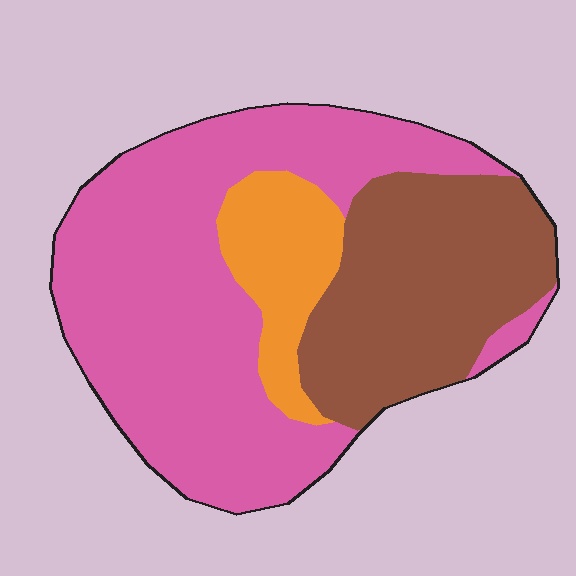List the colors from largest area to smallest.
From largest to smallest: pink, brown, orange.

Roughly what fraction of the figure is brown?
Brown takes up about one third (1/3) of the figure.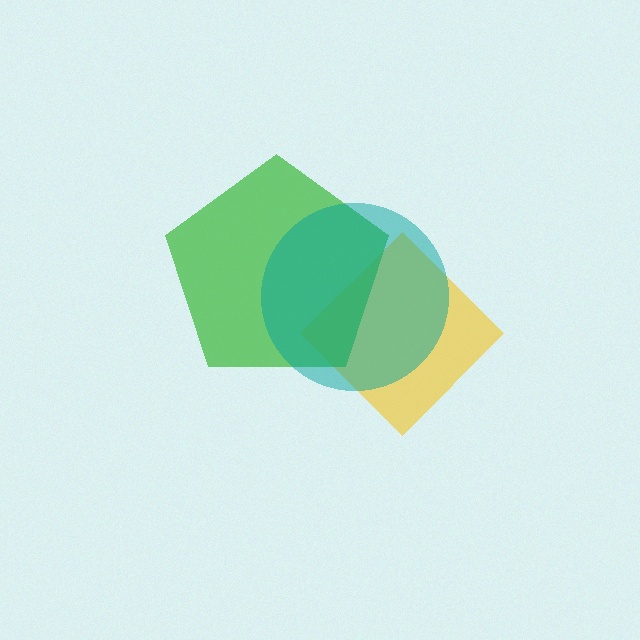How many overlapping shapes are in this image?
There are 3 overlapping shapes in the image.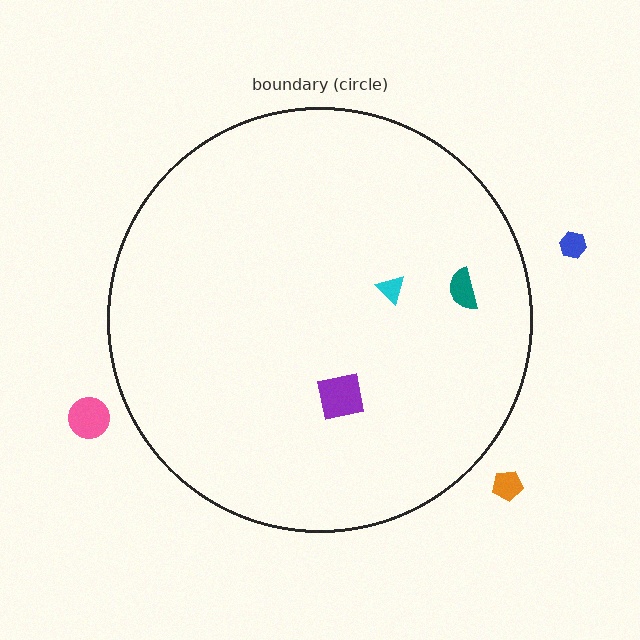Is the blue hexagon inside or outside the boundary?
Outside.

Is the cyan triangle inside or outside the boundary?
Inside.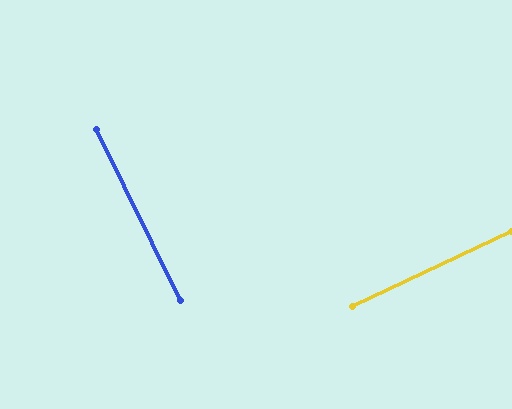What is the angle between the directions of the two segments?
Approximately 89 degrees.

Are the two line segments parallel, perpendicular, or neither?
Perpendicular — they meet at approximately 89°.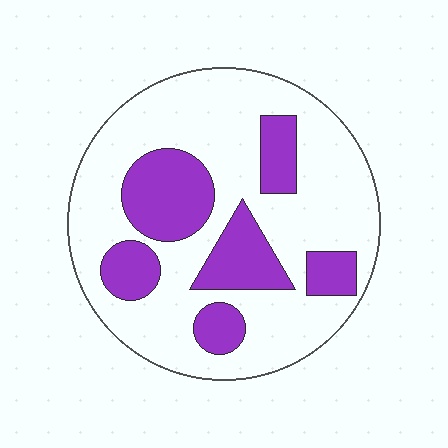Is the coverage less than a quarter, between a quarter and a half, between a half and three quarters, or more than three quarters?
Between a quarter and a half.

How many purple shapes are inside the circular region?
6.